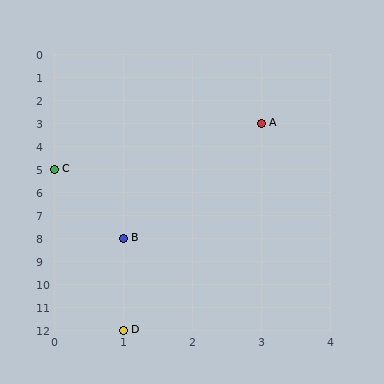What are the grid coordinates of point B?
Point B is at grid coordinates (1, 8).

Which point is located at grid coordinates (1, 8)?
Point B is at (1, 8).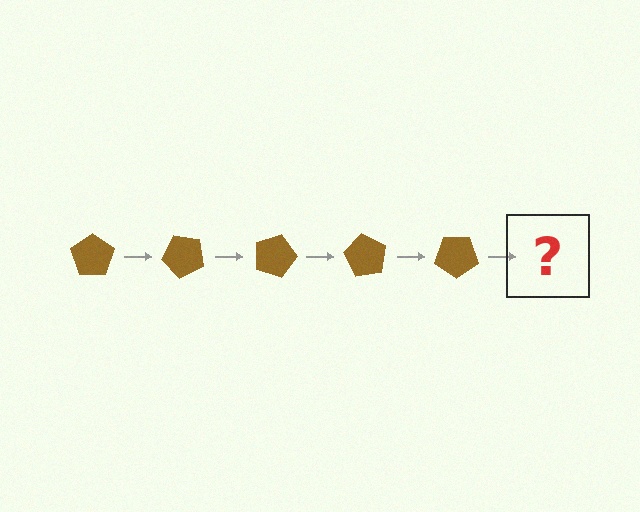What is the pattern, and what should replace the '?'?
The pattern is that the pentagon rotates 45 degrees each step. The '?' should be a brown pentagon rotated 225 degrees.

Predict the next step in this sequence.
The next step is a brown pentagon rotated 225 degrees.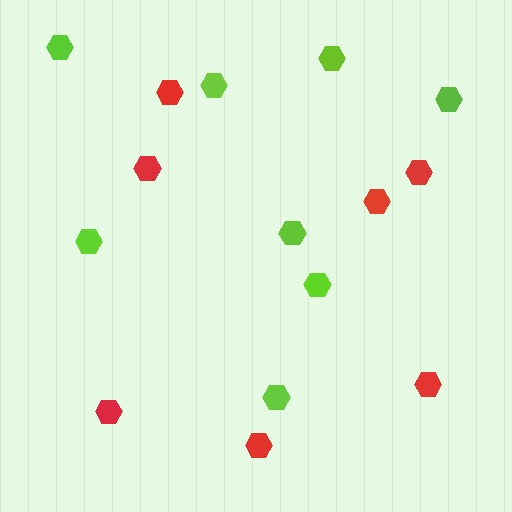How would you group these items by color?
There are 2 groups: one group of red hexagons (7) and one group of lime hexagons (8).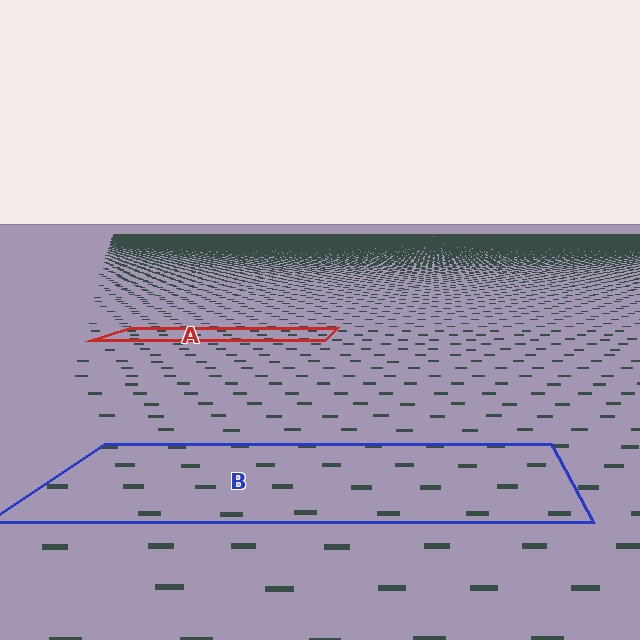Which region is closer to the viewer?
Region B is closer. The texture elements there are larger and more spread out.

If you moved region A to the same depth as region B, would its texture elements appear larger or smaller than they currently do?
They would appear larger. At a closer depth, the same texture elements are projected at a bigger on-screen size.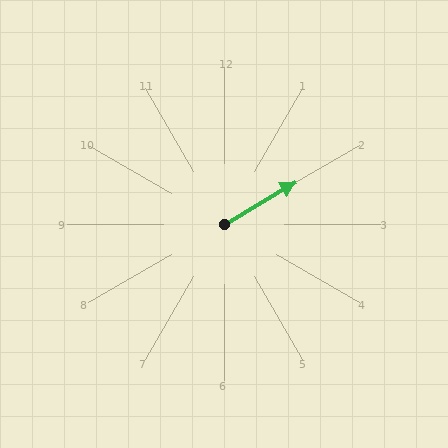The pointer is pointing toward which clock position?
Roughly 2 o'clock.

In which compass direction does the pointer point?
Northeast.